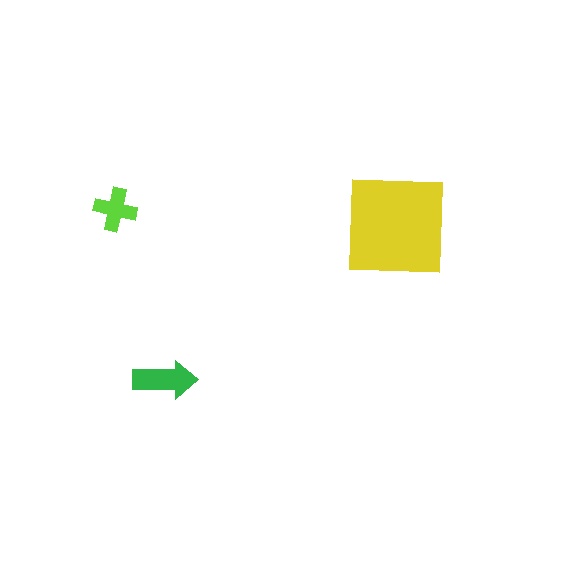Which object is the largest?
The yellow square.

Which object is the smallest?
The lime cross.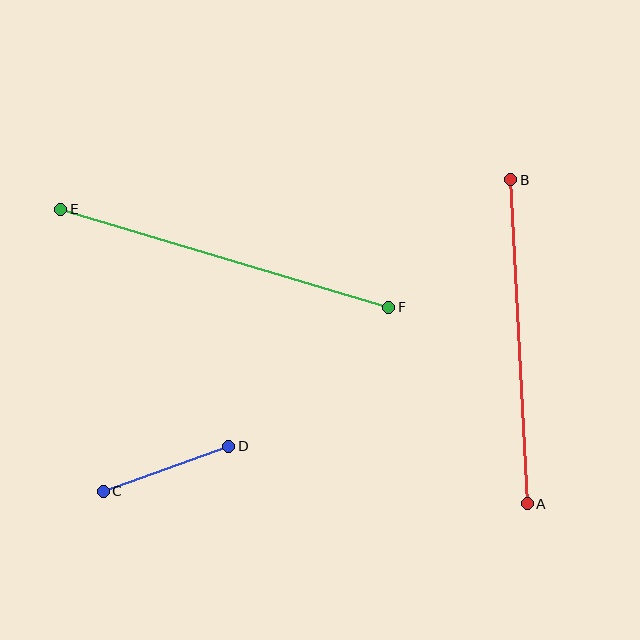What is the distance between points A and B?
The distance is approximately 325 pixels.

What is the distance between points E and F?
The distance is approximately 342 pixels.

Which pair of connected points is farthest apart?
Points E and F are farthest apart.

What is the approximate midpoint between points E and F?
The midpoint is at approximately (225, 258) pixels.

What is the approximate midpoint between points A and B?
The midpoint is at approximately (519, 342) pixels.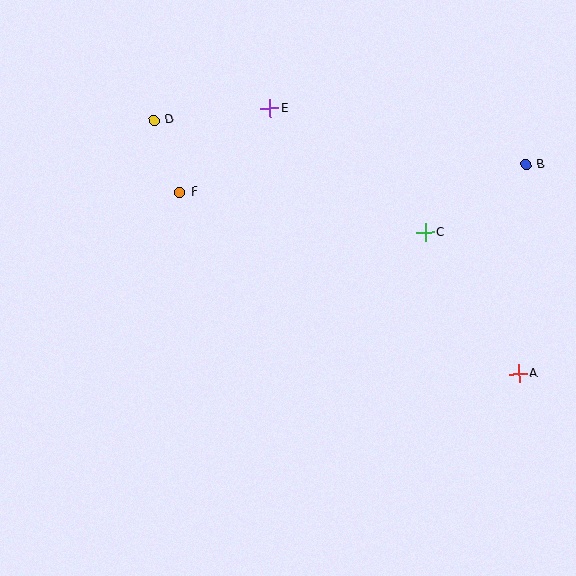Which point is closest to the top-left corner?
Point D is closest to the top-left corner.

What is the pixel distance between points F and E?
The distance between F and E is 123 pixels.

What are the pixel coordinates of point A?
Point A is at (519, 374).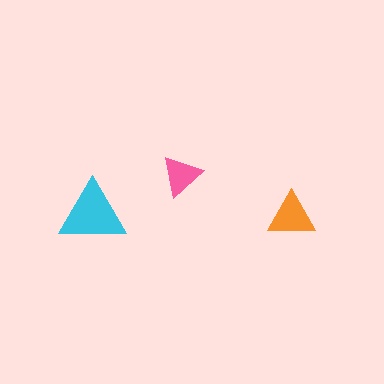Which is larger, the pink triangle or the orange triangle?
The orange one.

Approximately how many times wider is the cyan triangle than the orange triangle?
About 1.5 times wider.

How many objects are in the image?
There are 3 objects in the image.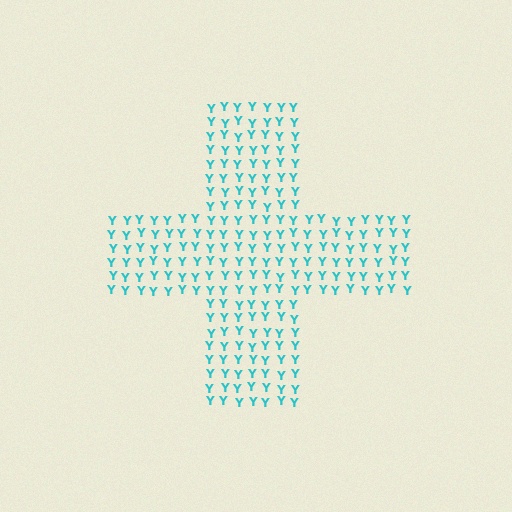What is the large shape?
The large shape is a cross.